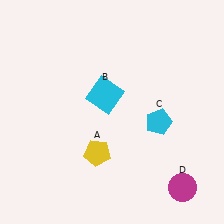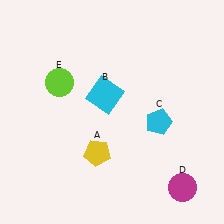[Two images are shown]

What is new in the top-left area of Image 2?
A lime circle (E) was added in the top-left area of Image 2.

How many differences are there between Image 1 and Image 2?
There is 1 difference between the two images.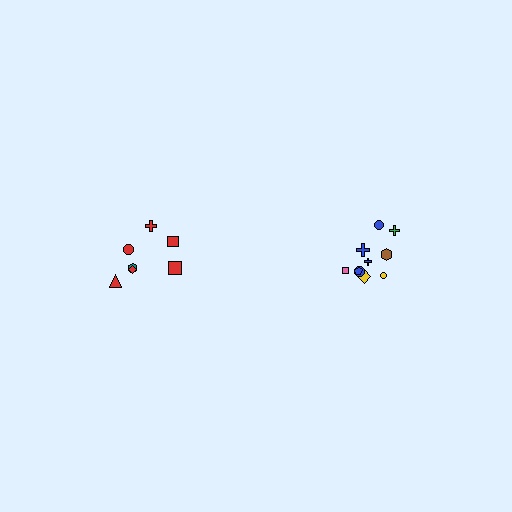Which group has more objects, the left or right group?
The right group.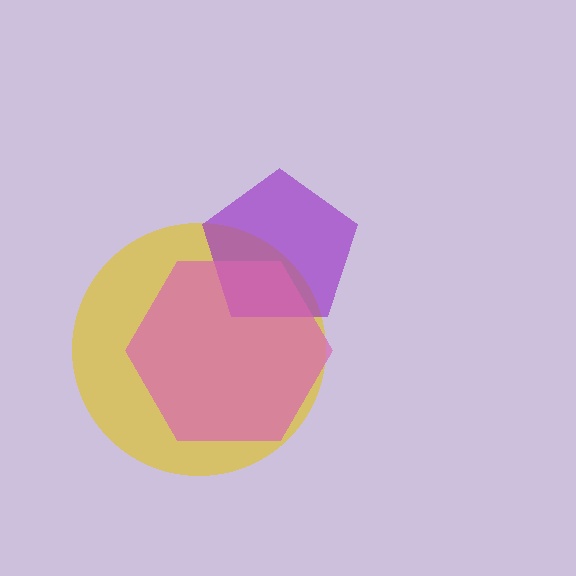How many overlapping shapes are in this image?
There are 3 overlapping shapes in the image.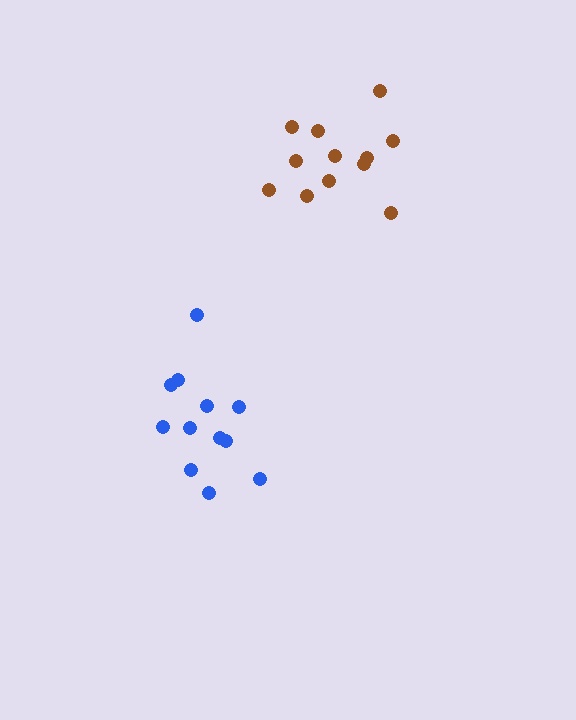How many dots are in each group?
Group 1: 12 dots, Group 2: 12 dots (24 total).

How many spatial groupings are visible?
There are 2 spatial groupings.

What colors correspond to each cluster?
The clusters are colored: blue, brown.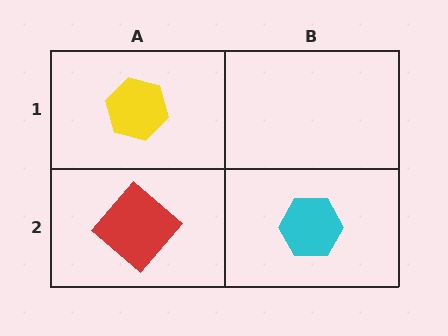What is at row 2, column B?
A cyan hexagon.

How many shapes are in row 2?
2 shapes.